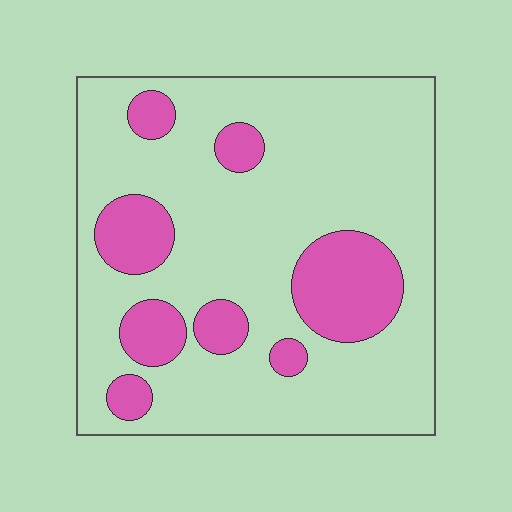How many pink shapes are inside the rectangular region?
8.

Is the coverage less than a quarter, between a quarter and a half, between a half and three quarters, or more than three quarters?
Less than a quarter.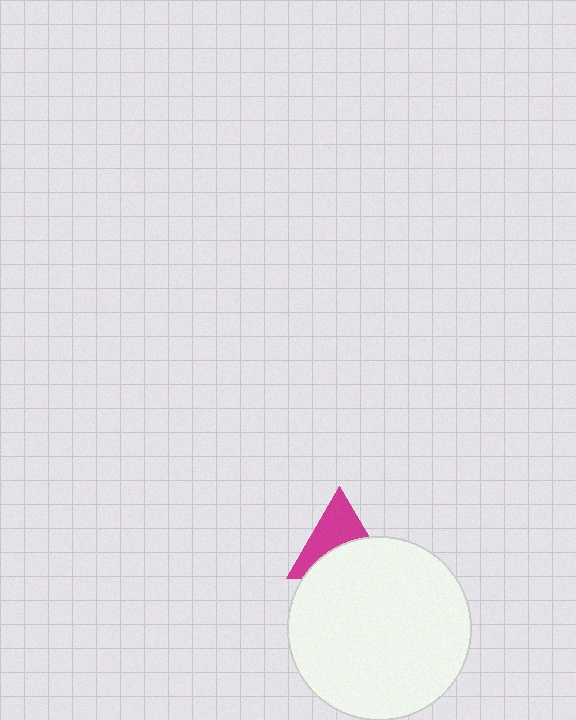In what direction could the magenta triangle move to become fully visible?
The magenta triangle could move up. That would shift it out from behind the white circle entirely.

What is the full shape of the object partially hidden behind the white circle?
The partially hidden object is a magenta triangle.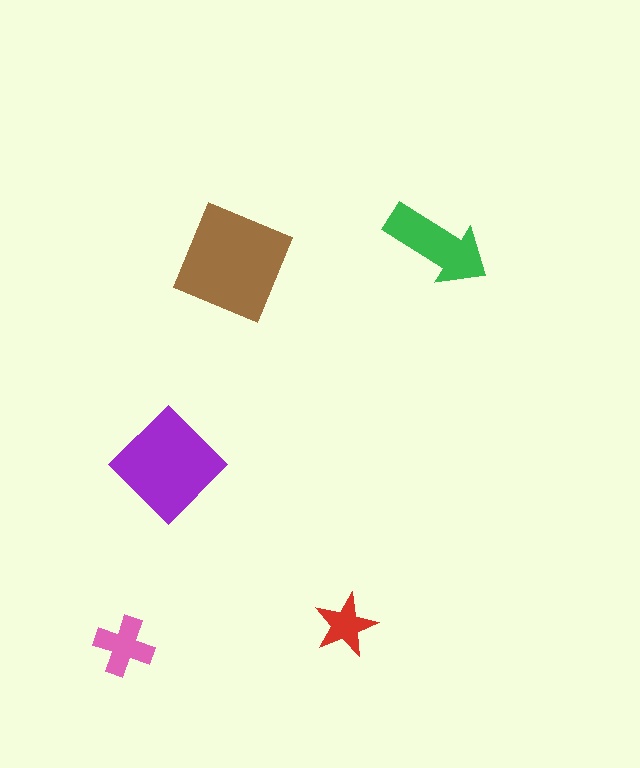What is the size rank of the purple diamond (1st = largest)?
2nd.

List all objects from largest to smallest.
The brown square, the purple diamond, the green arrow, the pink cross, the red star.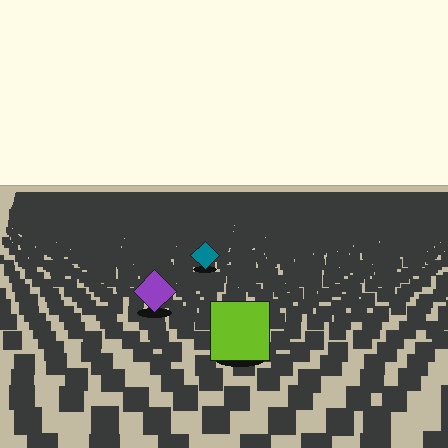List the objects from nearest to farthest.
From nearest to farthest: the lime square, the purple diamond, the teal diamond.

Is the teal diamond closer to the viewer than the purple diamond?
No. The purple diamond is closer — you can tell from the texture gradient: the ground texture is coarser near it.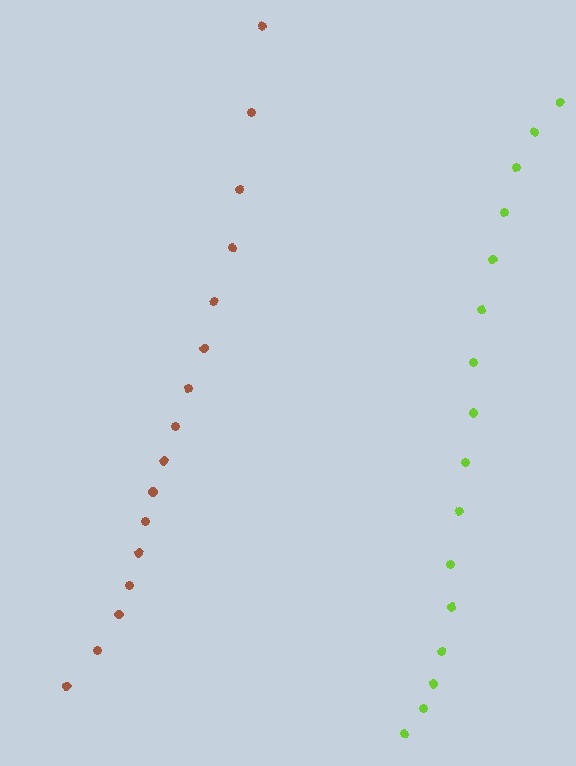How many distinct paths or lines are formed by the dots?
There are 2 distinct paths.